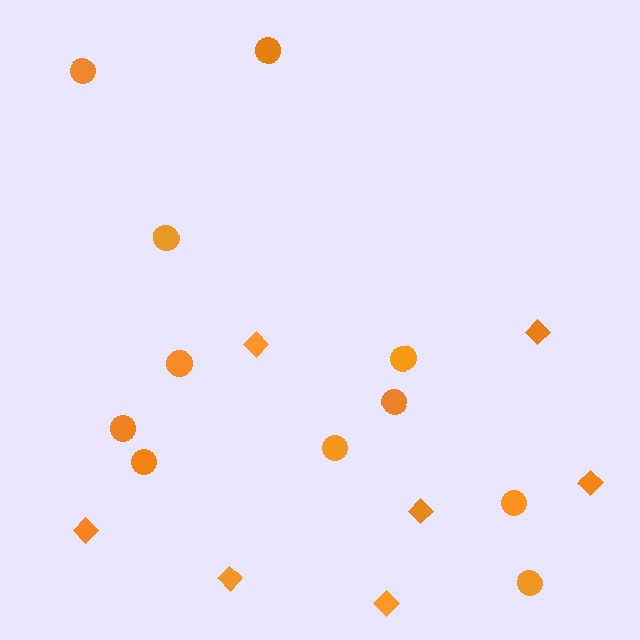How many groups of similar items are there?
There are 2 groups: one group of circles (11) and one group of diamonds (7).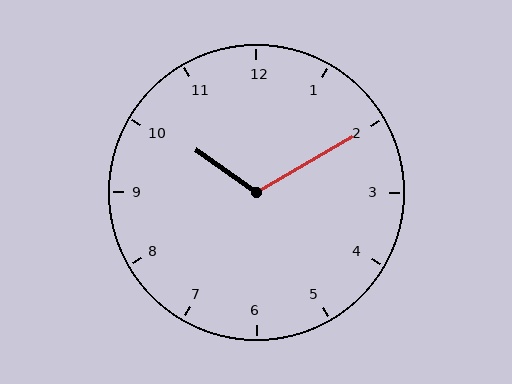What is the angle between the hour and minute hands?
Approximately 115 degrees.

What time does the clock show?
10:10.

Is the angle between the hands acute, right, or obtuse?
It is obtuse.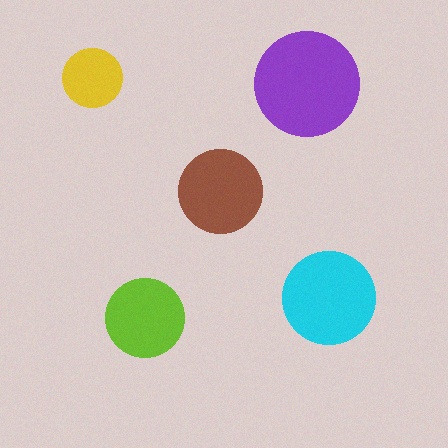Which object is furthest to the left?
The yellow circle is leftmost.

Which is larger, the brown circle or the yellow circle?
The brown one.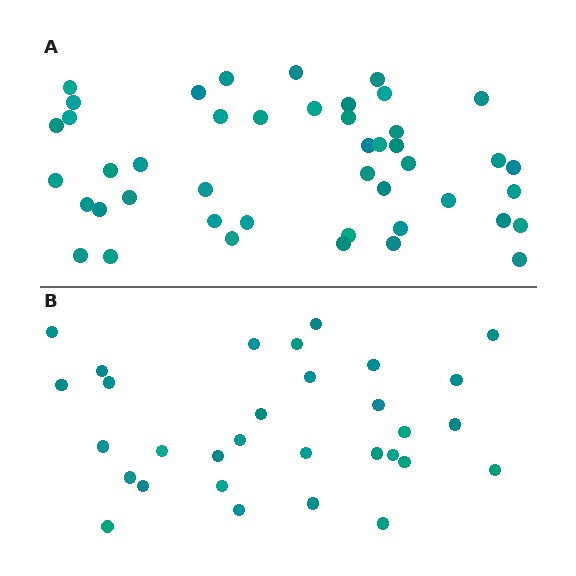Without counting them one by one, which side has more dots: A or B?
Region A (the top region) has more dots.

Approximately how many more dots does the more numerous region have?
Region A has approximately 15 more dots than region B.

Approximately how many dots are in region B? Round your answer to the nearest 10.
About 30 dots. (The exact count is 31, which rounds to 30.)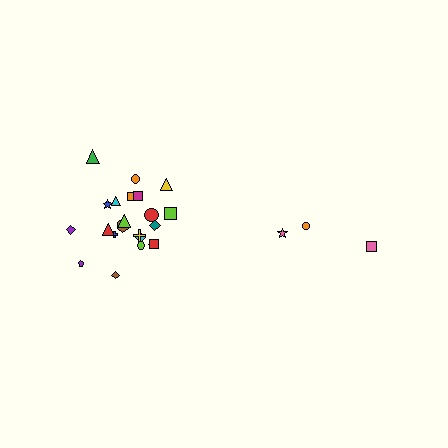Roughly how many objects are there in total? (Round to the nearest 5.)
Roughly 25 objects in total.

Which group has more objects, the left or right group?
The left group.